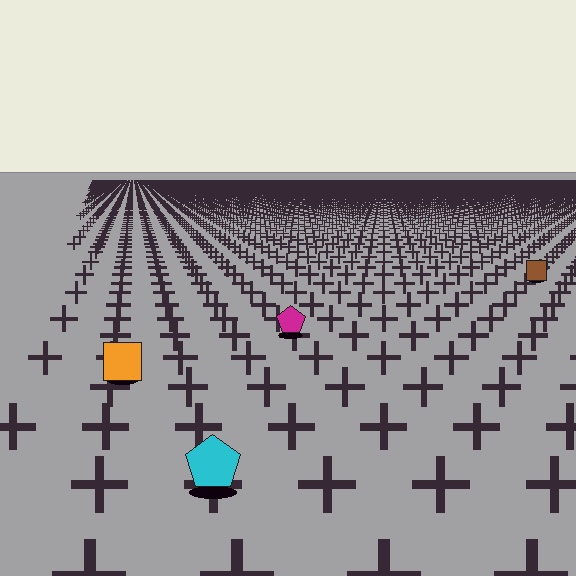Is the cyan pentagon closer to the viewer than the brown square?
Yes. The cyan pentagon is closer — you can tell from the texture gradient: the ground texture is coarser near it.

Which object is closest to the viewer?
The cyan pentagon is closest. The texture marks near it are larger and more spread out.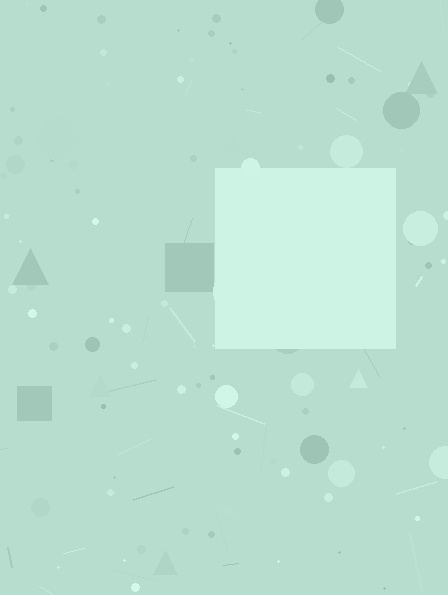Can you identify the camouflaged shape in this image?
The camouflaged shape is a square.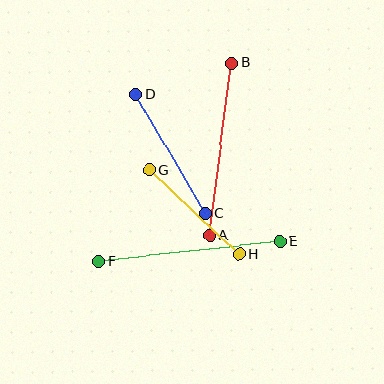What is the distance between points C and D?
The distance is approximately 138 pixels.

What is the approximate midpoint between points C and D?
The midpoint is at approximately (170, 154) pixels.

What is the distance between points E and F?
The distance is approximately 182 pixels.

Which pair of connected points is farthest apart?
Points E and F are farthest apart.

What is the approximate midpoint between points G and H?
The midpoint is at approximately (194, 212) pixels.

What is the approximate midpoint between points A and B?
The midpoint is at approximately (220, 149) pixels.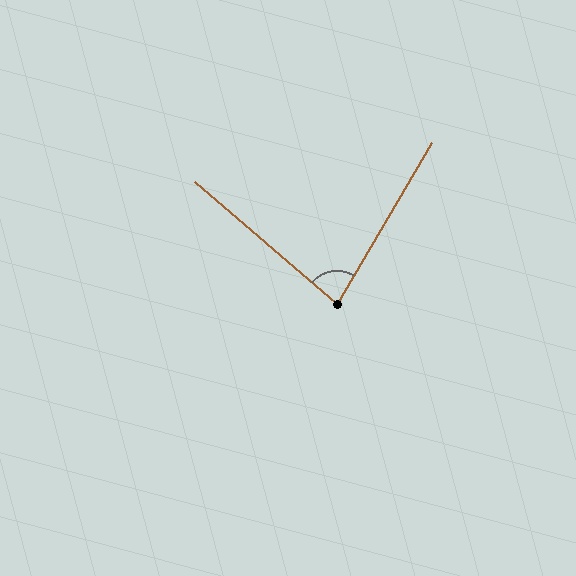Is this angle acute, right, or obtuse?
It is acute.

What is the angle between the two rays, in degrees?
Approximately 80 degrees.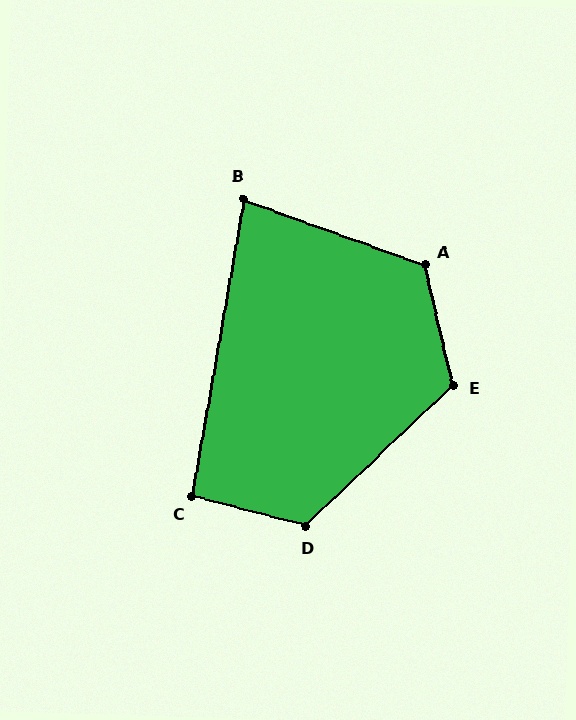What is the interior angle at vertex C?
Approximately 95 degrees (approximately right).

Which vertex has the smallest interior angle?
B, at approximately 80 degrees.